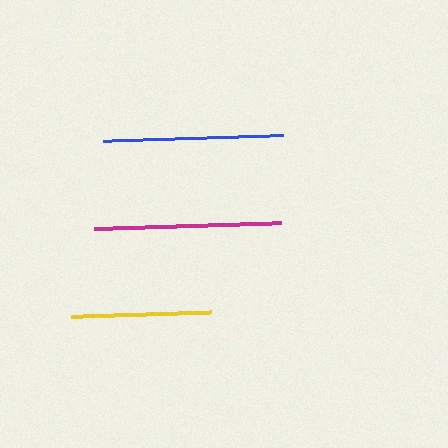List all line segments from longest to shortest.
From longest to shortest: magenta, blue, yellow.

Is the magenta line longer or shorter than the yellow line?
The magenta line is longer than the yellow line.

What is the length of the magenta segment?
The magenta segment is approximately 186 pixels long.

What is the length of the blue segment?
The blue segment is approximately 180 pixels long.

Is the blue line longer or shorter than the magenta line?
The magenta line is longer than the blue line.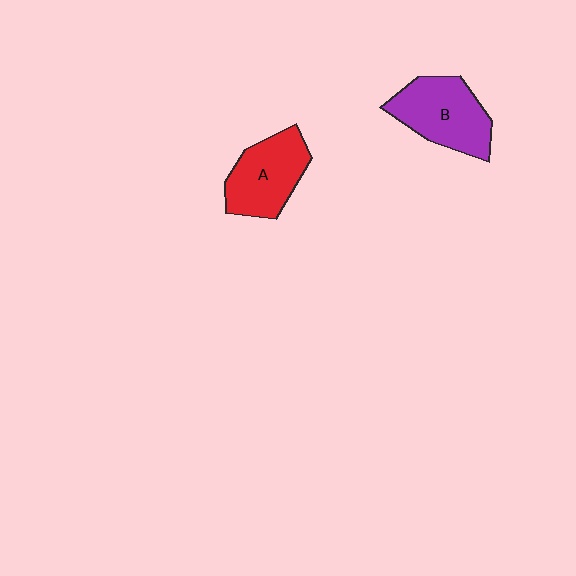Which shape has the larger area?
Shape B (purple).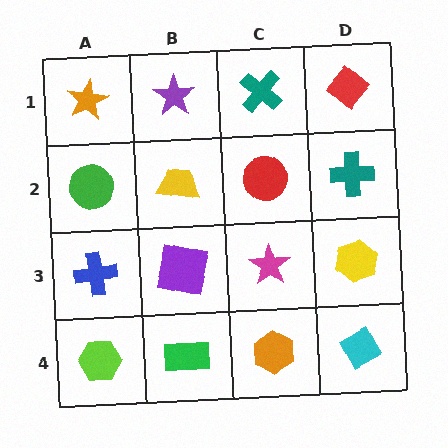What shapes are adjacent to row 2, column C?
A teal cross (row 1, column C), a magenta star (row 3, column C), a yellow trapezoid (row 2, column B), a teal cross (row 2, column D).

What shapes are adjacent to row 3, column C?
A red circle (row 2, column C), an orange hexagon (row 4, column C), a purple square (row 3, column B), a yellow hexagon (row 3, column D).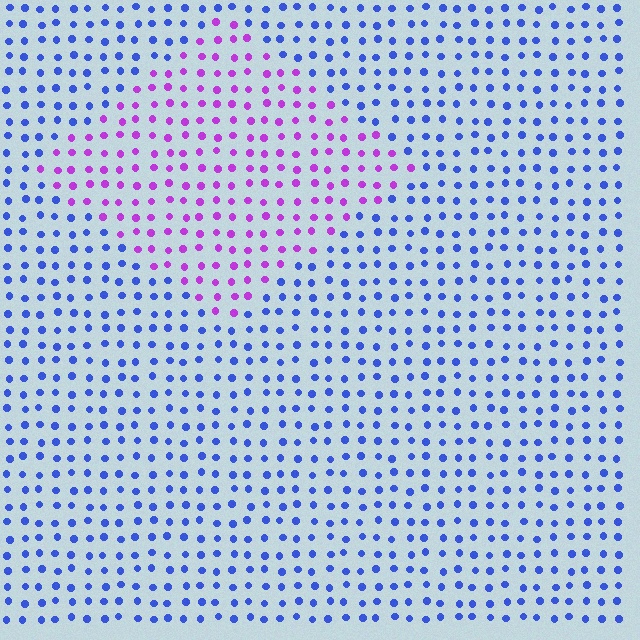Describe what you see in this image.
The image is filled with small blue elements in a uniform arrangement. A diamond-shaped region is visible where the elements are tinted to a slightly different hue, forming a subtle color boundary.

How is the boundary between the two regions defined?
The boundary is defined purely by a slight shift in hue (about 61 degrees). Spacing, size, and orientation are identical on both sides.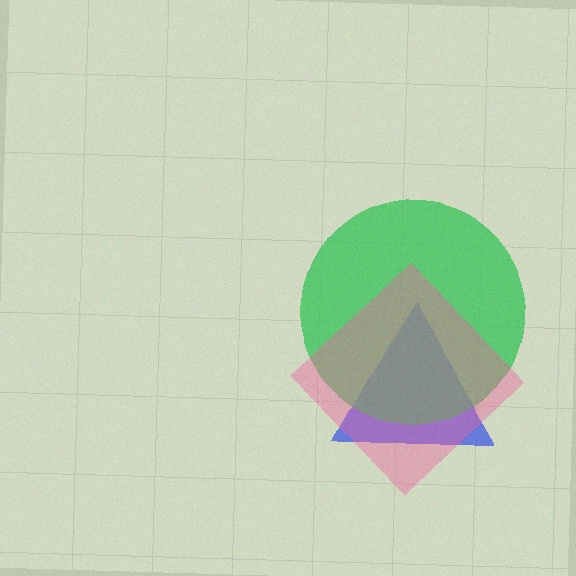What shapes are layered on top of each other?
The layered shapes are: a blue triangle, a green circle, a pink diamond.